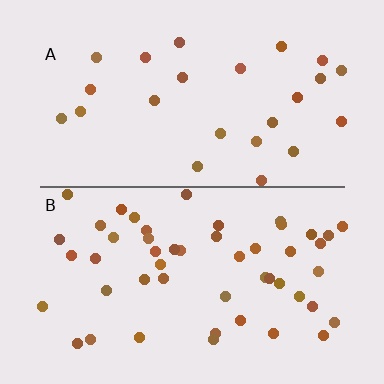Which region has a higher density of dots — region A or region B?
B (the bottom).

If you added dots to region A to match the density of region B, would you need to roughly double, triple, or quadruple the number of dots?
Approximately double.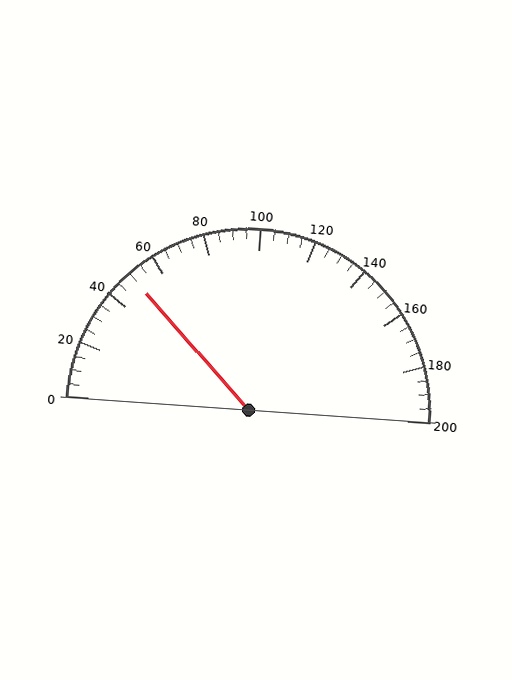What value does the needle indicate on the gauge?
The needle indicates approximately 50.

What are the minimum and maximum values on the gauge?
The gauge ranges from 0 to 200.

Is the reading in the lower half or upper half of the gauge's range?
The reading is in the lower half of the range (0 to 200).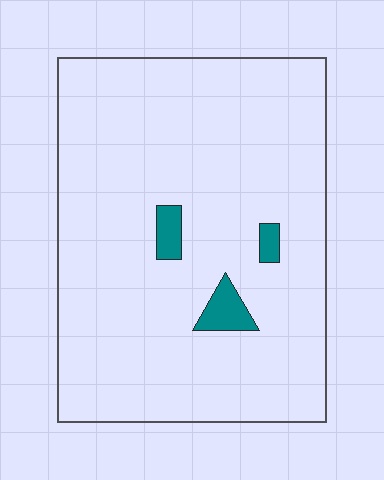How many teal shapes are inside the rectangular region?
3.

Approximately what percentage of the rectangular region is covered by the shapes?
Approximately 5%.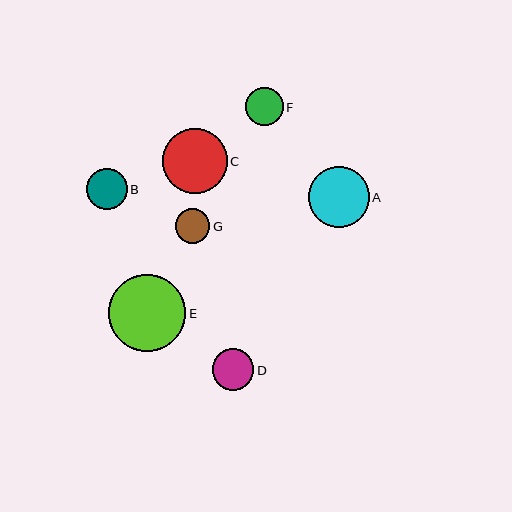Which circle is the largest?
Circle E is the largest with a size of approximately 78 pixels.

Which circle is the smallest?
Circle G is the smallest with a size of approximately 34 pixels.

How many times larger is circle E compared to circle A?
Circle E is approximately 1.3 times the size of circle A.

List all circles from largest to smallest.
From largest to smallest: E, C, A, D, B, F, G.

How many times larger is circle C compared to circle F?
Circle C is approximately 1.7 times the size of circle F.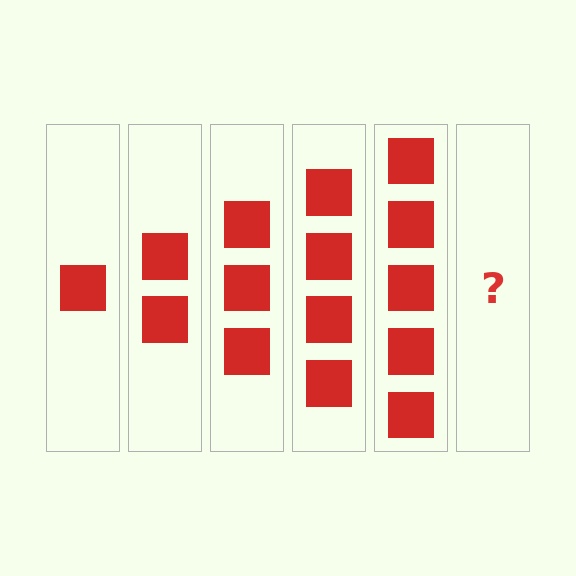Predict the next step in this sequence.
The next step is 6 squares.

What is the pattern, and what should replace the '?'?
The pattern is that each step adds one more square. The '?' should be 6 squares.